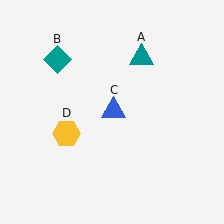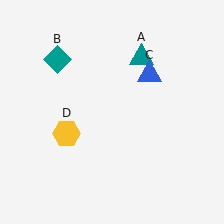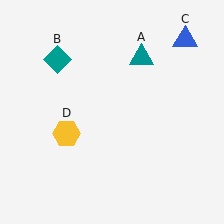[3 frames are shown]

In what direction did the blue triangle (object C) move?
The blue triangle (object C) moved up and to the right.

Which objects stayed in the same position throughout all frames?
Teal triangle (object A) and teal diamond (object B) and yellow hexagon (object D) remained stationary.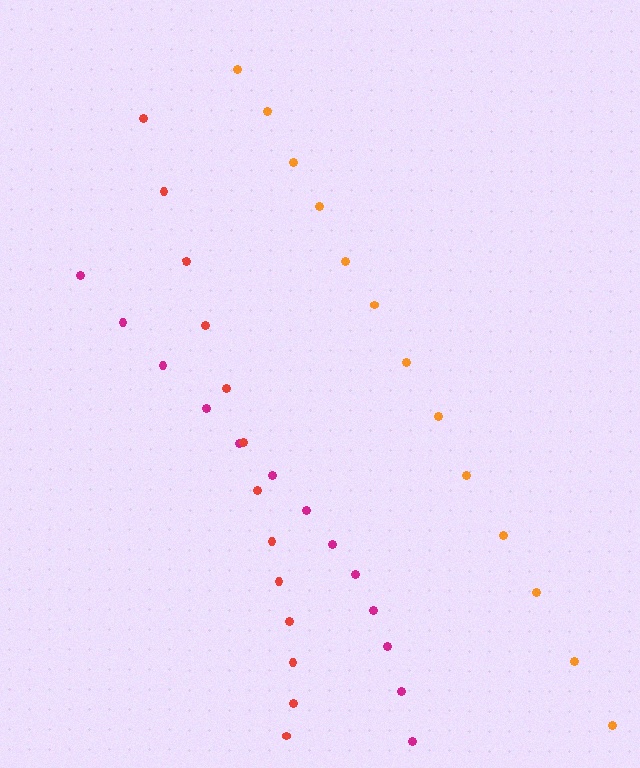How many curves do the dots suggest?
There are 3 distinct paths.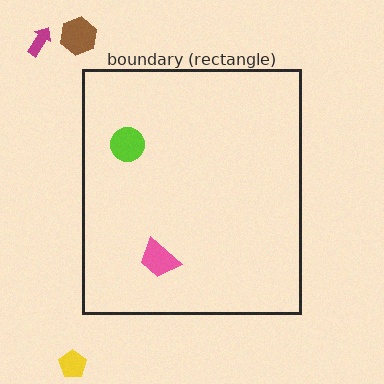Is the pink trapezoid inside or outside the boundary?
Inside.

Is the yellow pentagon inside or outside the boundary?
Outside.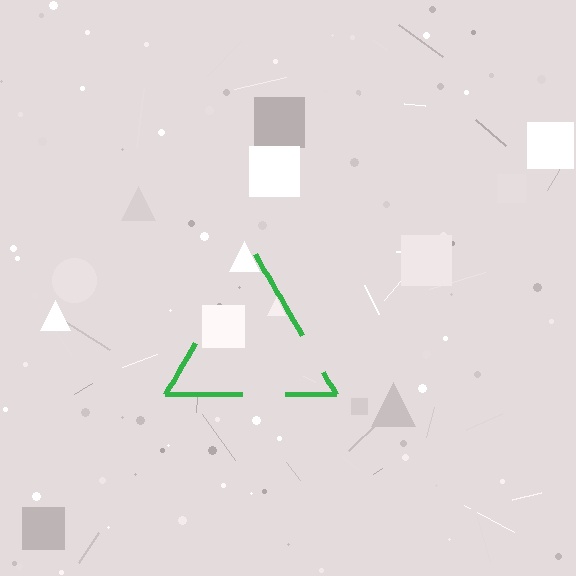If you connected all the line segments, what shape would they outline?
They would outline a triangle.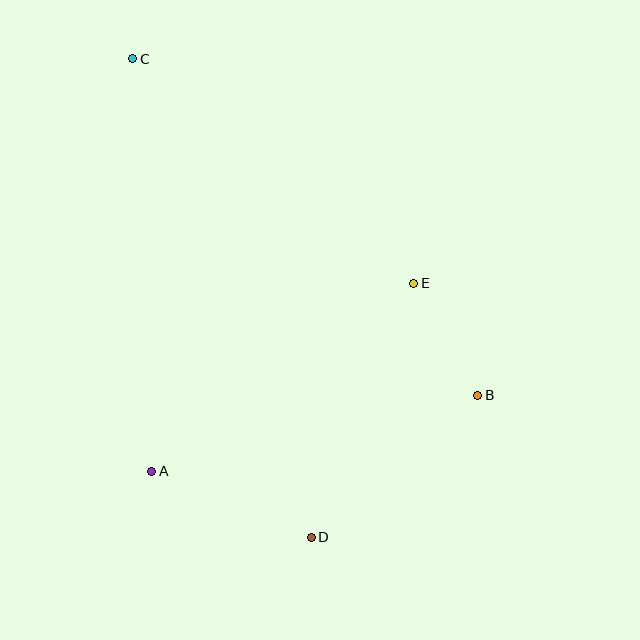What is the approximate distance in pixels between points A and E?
The distance between A and E is approximately 322 pixels.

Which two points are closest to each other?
Points B and E are closest to each other.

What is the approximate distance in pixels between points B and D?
The distance between B and D is approximately 219 pixels.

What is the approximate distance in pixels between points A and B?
The distance between A and B is approximately 334 pixels.